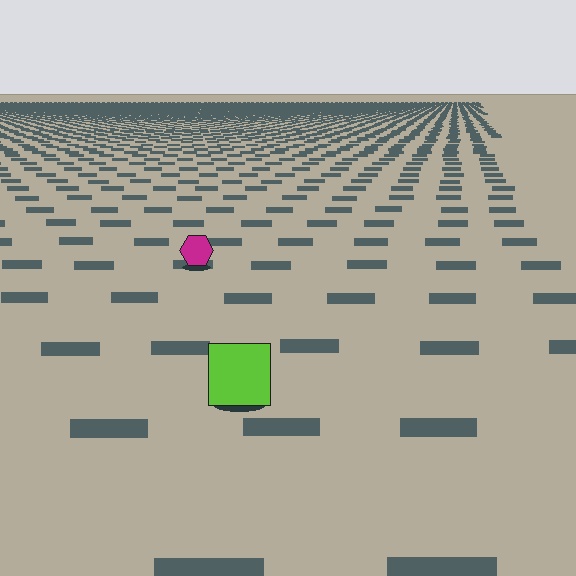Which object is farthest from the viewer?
The magenta hexagon is farthest from the viewer. It appears smaller and the ground texture around it is denser.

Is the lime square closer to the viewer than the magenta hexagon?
Yes. The lime square is closer — you can tell from the texture gradient: the ground texture is coarser near it.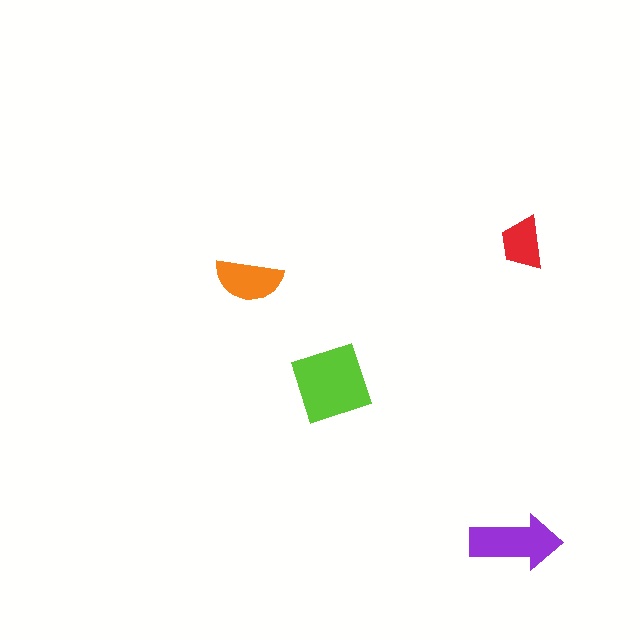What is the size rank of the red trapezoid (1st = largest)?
4th.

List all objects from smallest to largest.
The red trapezoid, the orange semicircle, the purple arrow, the lime diamond.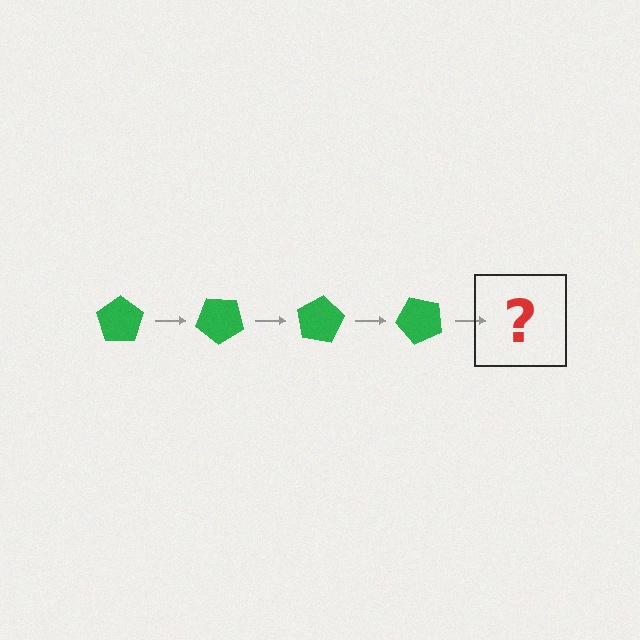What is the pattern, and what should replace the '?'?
The pattern is that the pentagon rotates 40 degrees each step. The '?' should be a green pentagon rotated 160 degrees.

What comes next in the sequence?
The next element should be a green pentagon rotated 160 degrees.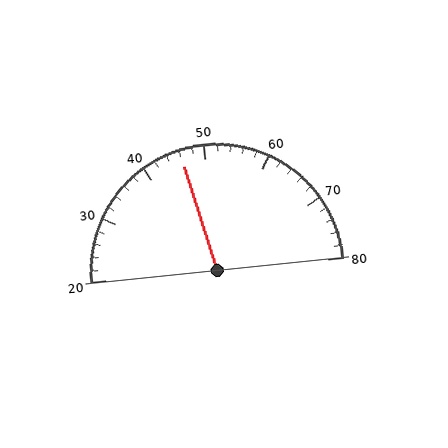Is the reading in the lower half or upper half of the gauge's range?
The reading is in the lower half of the range (20 to 80).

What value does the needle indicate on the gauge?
The needle indicates approximately 46.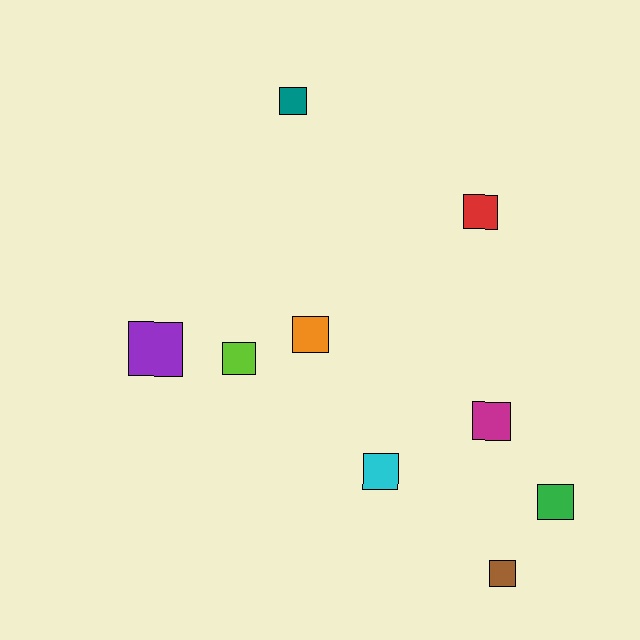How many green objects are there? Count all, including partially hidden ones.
There is 1 green object.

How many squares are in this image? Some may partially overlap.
There are 9 squares.